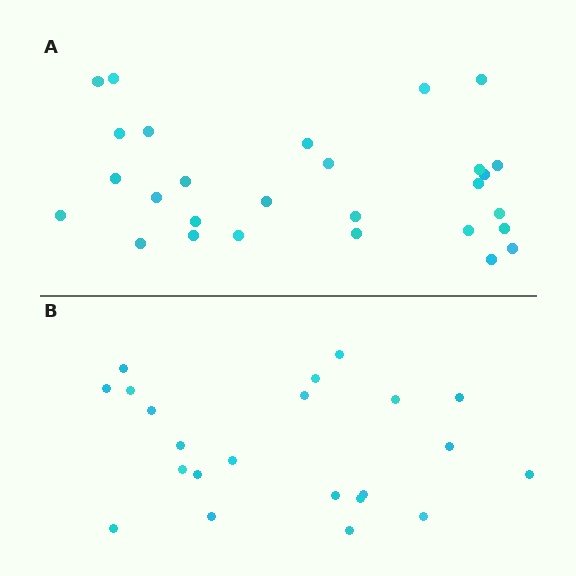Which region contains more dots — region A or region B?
Region A (the top region) has more dots.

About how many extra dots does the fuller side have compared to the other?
Region A has about 6 more dots than region B.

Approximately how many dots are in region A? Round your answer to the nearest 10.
About 30 dots. (The exact count is 28, which rounds to 30.)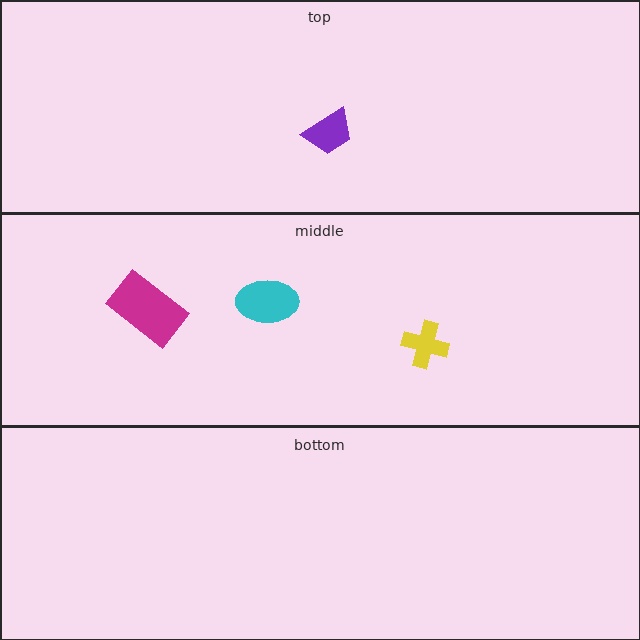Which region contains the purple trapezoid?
The top region.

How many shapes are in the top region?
1.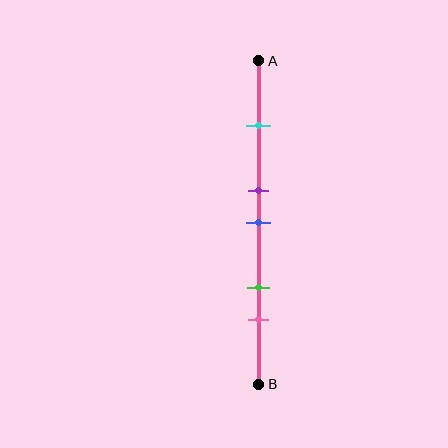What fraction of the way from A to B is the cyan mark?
The cyan mark is approximately 20% (0.2) of the way from A to B.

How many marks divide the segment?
There are 5 marks dividing the segment.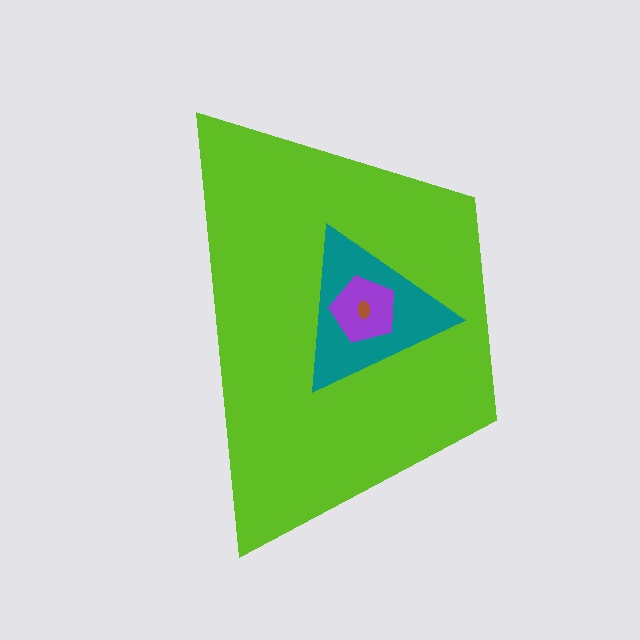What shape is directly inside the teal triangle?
The purple pentagon.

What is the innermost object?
The brown ellipse.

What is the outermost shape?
The lime trapezoid.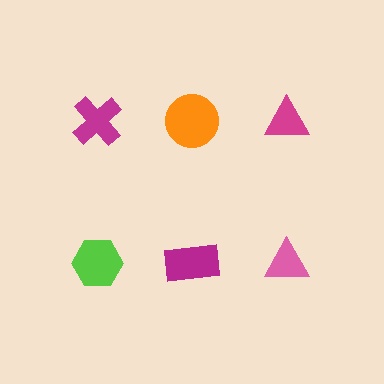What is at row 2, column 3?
A pink triangle.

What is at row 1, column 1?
A magenta cross.